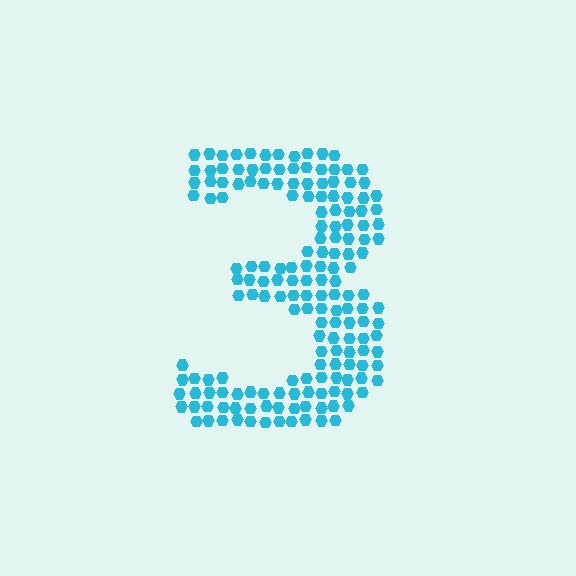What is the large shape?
The large shape is the digit 3.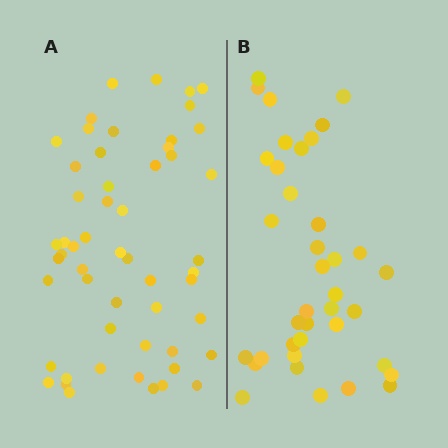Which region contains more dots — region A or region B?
Region A (the left region) has more dots.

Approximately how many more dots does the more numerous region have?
Region A has approximately 15 more dots than region B.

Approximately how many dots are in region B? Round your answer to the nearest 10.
About 40 dots. (The exact count is 38, which rounds to 40.)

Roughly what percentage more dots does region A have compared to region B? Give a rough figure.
About 40% more.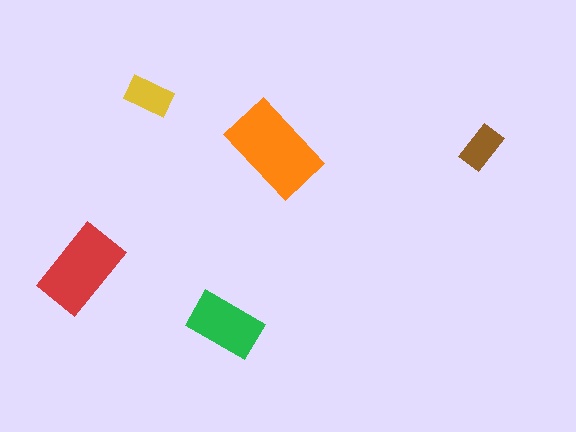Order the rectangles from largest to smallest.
the orange one, the red one, the green one, the yellow one, the brown one.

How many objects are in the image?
There are 5 objects in the image.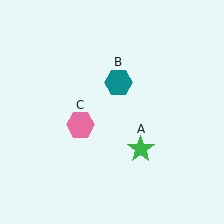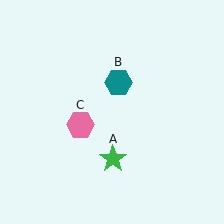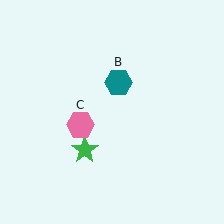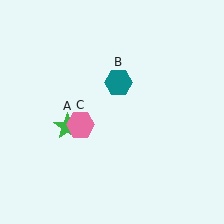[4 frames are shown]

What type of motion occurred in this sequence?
The green star (object A) rotated clockwise around the center of the scene.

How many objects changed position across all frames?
1 object changed position: green star (object A).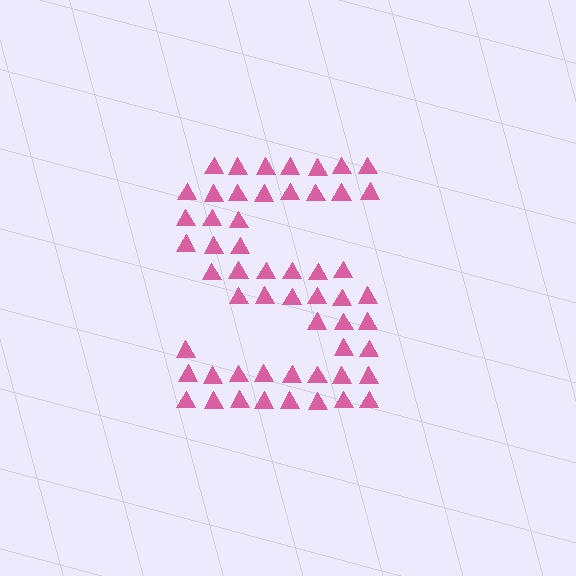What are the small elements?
The small elements are triangles.